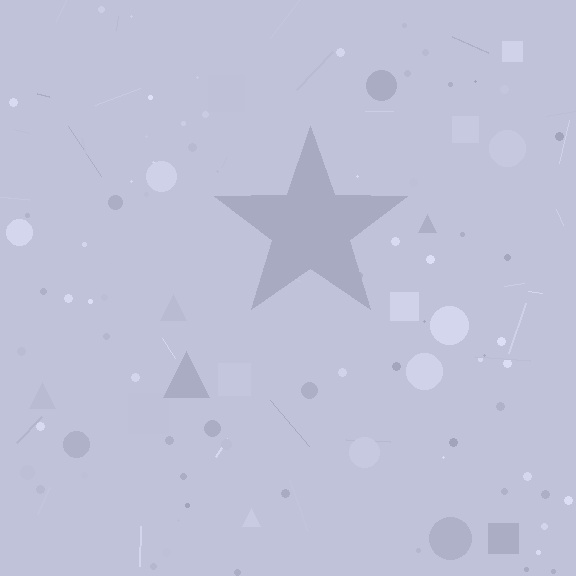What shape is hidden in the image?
A star is hidden in the image.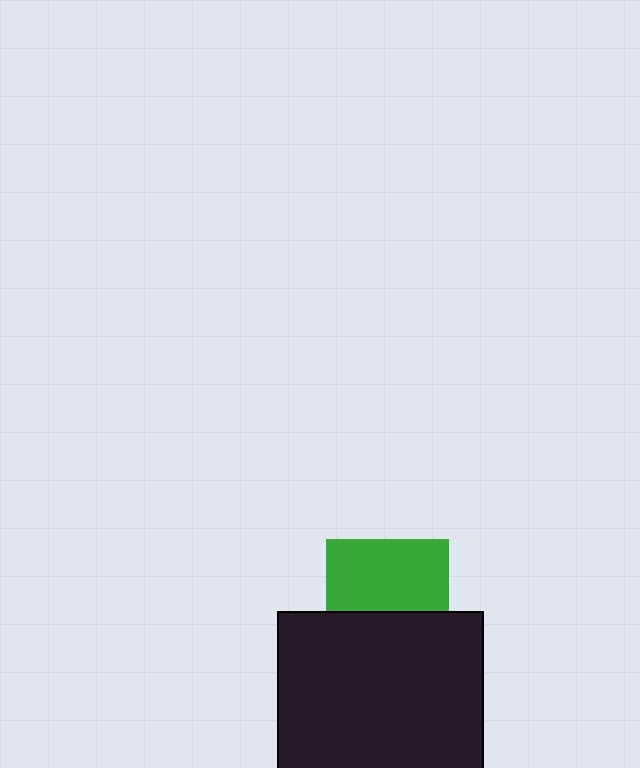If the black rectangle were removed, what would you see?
You would see the complete green square.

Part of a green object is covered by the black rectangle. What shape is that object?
It is a square.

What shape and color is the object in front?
The object in front is a black rectangle.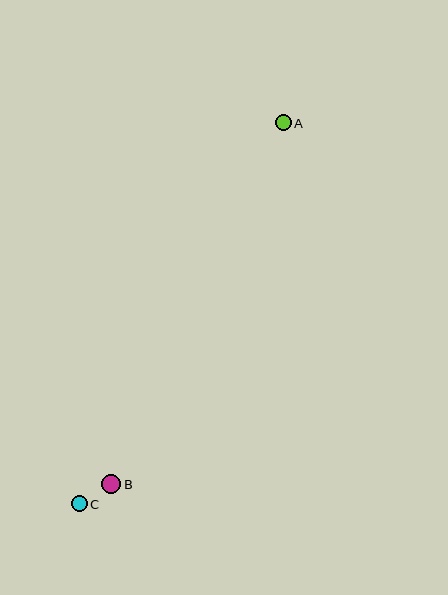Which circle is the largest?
Circle B is the largest with a size of approximately 20 pixels.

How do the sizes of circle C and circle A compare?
Circle C and circle A are approximately the same size.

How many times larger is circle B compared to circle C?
Circle B is approximately 1.2 times the size of circle C.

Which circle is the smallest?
Circle A is the smallest with a size of approximately 16 pixels.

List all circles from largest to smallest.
From largest to smallest: B, C, A.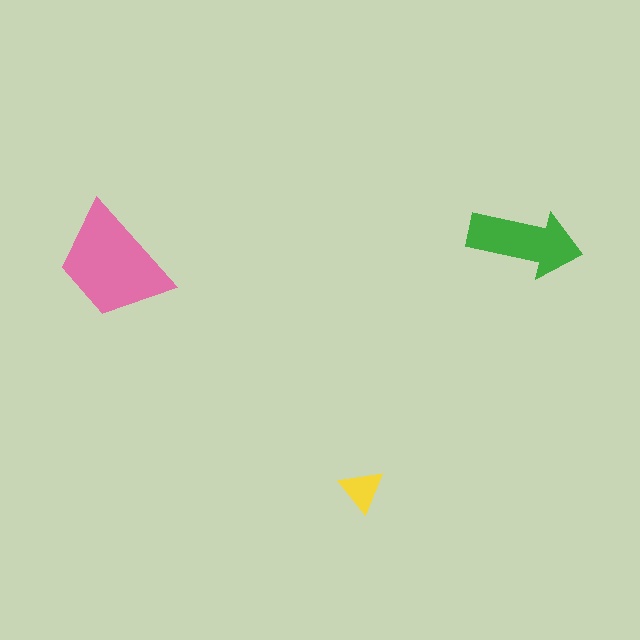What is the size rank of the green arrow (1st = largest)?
2nd.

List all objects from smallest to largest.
The yellow triangle, the green arrow, the pink trapezoid.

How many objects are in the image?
There are 3 objects in the image.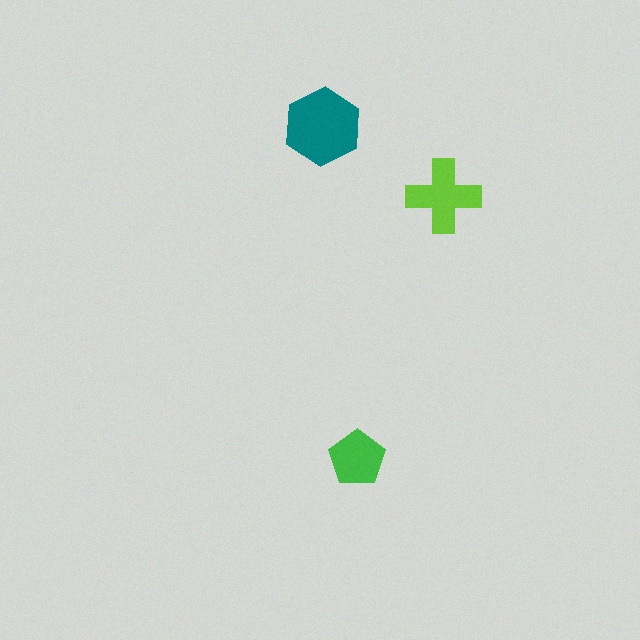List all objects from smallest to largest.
The green pentagon, the lime cross, the teal hexagon.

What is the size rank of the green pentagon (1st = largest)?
3rd.